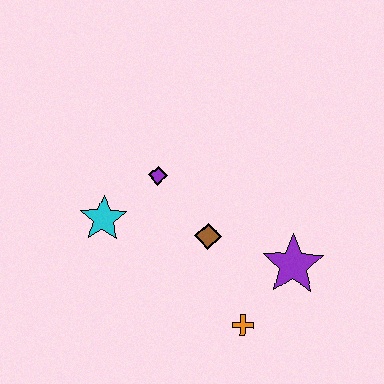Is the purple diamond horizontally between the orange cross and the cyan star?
Yes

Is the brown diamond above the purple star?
Yes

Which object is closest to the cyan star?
The purple diamond is closest to the cyan star.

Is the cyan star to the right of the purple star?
No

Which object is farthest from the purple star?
The cyan star is farthest from the purple star.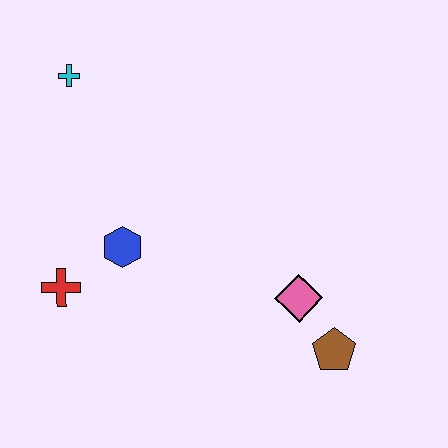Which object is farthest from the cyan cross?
The brown pentagon is farthest from the cyan cross.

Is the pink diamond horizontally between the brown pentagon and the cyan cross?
Yes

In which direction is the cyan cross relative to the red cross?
The cyan cross is above the red cross.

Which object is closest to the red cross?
The blue hexagon is closest to the red cross.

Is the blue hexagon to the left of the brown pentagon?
Yes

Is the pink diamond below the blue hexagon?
Yes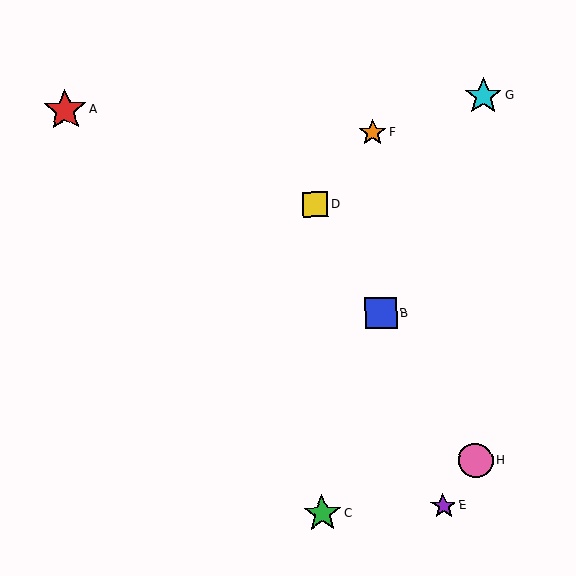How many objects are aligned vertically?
2 objects (C, D) are aligned vertically.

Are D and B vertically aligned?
No, D is at x≈316 and B is at x≈381.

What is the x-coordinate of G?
Object G is at x≈483.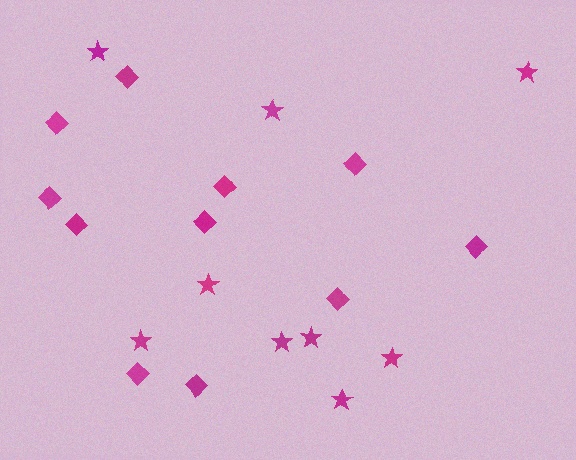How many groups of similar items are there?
There are 2 groups: one group of stars (9) and one group of diamonds (11).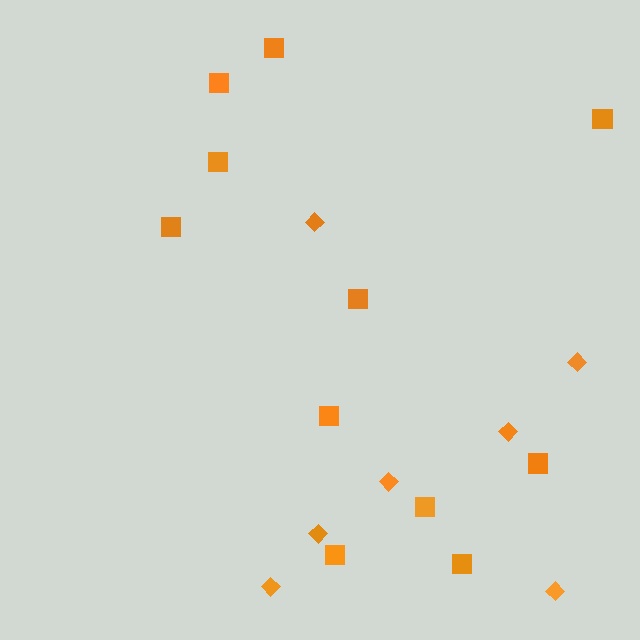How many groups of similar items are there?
There are 2 groups: one group of diamonds (7) and one group of squares (11).